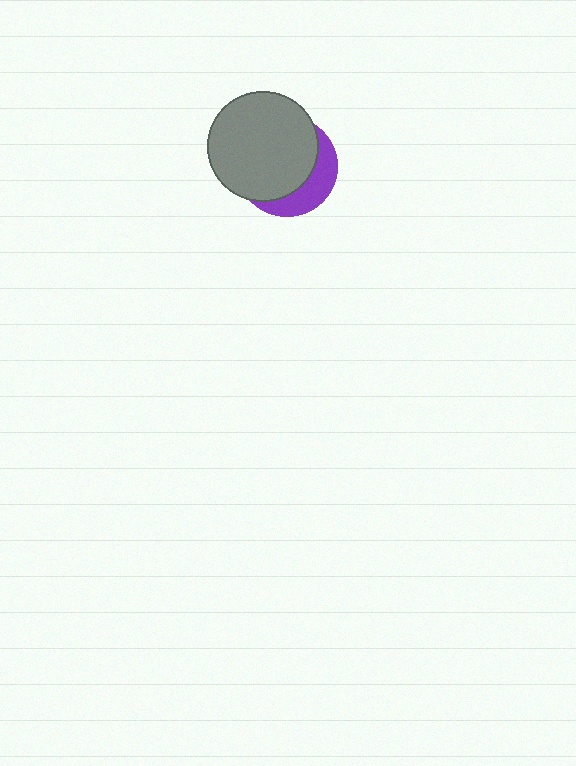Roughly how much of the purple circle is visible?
A small part of it is visible (roughly 31%).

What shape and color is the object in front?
The object in front is a gray circle.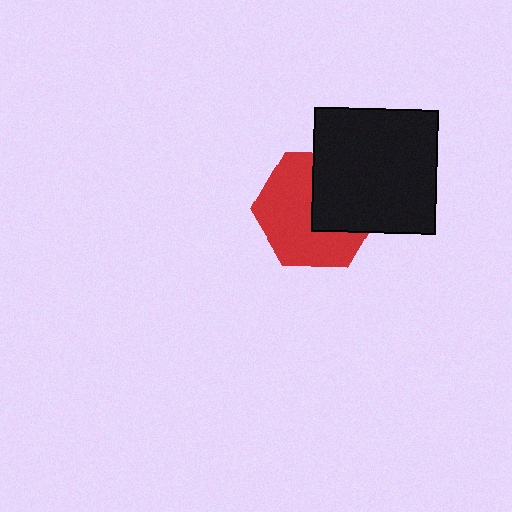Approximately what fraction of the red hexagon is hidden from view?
Roughly 40% of the red hexagon is hidden behind the black square.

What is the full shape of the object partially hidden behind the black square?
The partially hidden object is a red hexagon.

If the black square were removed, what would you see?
You would see the complete red hexagon.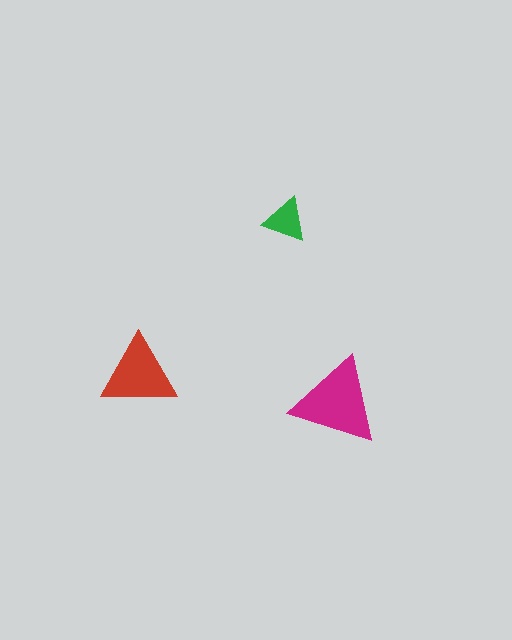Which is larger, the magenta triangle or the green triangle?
The magenta one.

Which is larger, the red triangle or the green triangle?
The red one.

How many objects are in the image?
There are 3 objects in the image.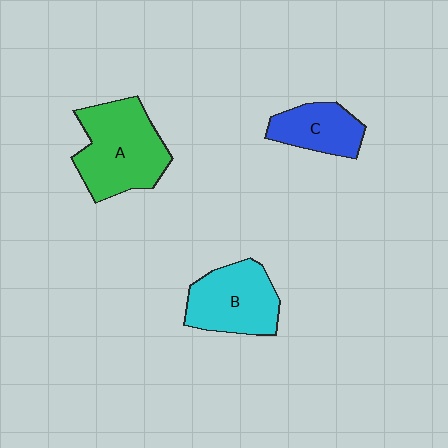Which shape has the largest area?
Shape A (green).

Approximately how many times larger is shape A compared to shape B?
Approximately 1.3 times.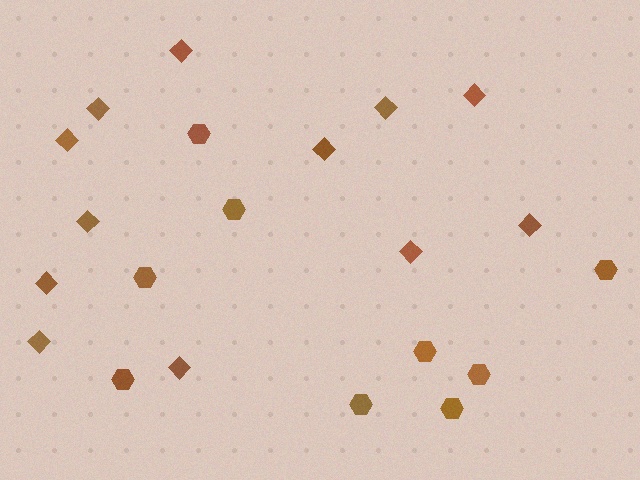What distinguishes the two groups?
There are 2 groups: one group of diamonds (12) and one group of hexagons (9).